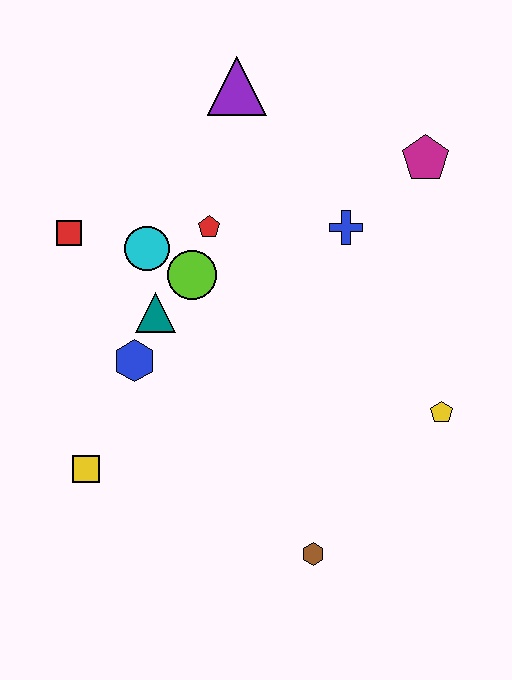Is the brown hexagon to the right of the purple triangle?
Yes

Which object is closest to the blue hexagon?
The teal triangle is closest to the blue hexagon.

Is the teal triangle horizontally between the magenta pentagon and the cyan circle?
Yes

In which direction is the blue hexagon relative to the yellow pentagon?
The blue hexagon is to the left of the yellow pentagon.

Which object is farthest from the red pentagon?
The brown hexagon is farthest from the red pentagon.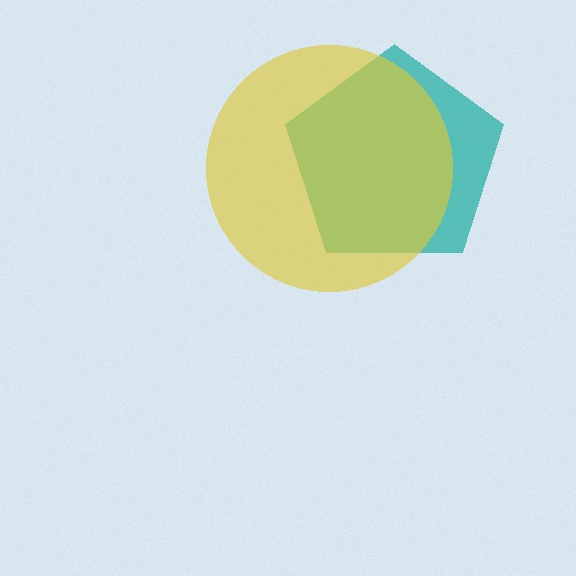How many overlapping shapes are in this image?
There are 2 overlapping shapes in the image.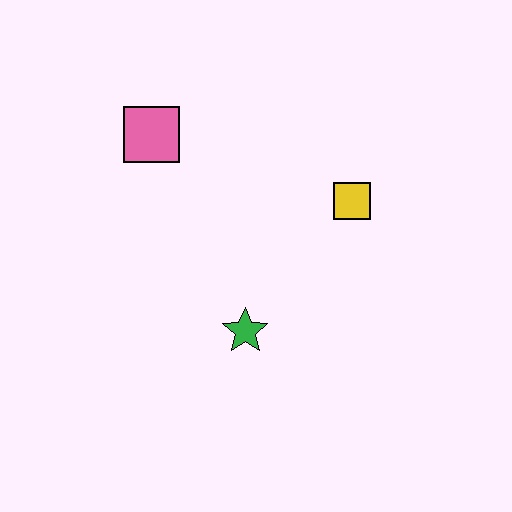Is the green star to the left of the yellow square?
Yes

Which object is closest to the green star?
The yellow square is closest to the green star.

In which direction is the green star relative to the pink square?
The green star is below the pink square.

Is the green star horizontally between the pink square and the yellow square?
Yes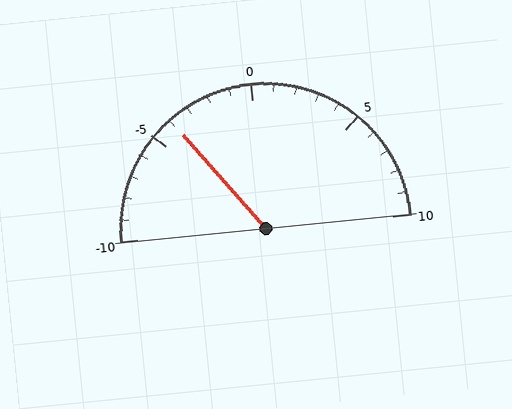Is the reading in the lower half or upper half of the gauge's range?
The reading is in the lower half of the range (-10 to 10).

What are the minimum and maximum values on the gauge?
The gauge ranges from -10 to 10.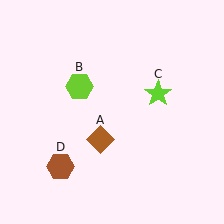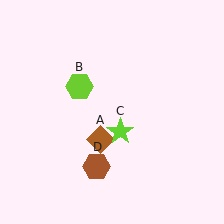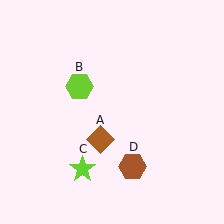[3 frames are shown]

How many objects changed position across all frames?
2 objects changed position: lime star (object C), brown hexagon (object D).